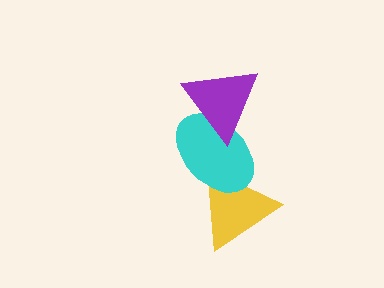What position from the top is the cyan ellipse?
The cyan ellipse is 2nd from the top.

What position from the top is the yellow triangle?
The yellow triangle is 3rd from the top.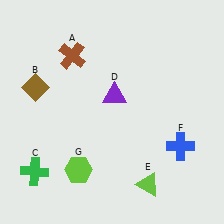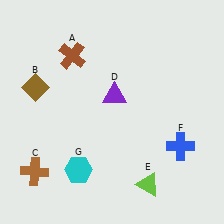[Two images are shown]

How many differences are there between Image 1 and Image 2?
There are 2 differences between the two images.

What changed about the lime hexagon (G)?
In Image 1, G is lime. In Image 2, it changed to cyan.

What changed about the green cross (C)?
In Image 1, C is green. In Image 2, it changed to brown.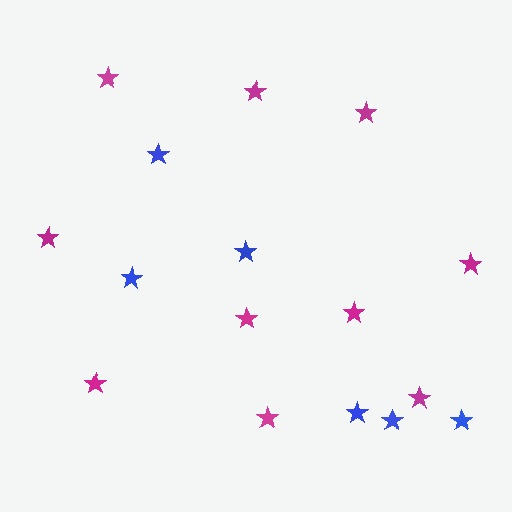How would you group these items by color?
There are 2 groups: one group of blue stars (6) and one group of magenta stars (10).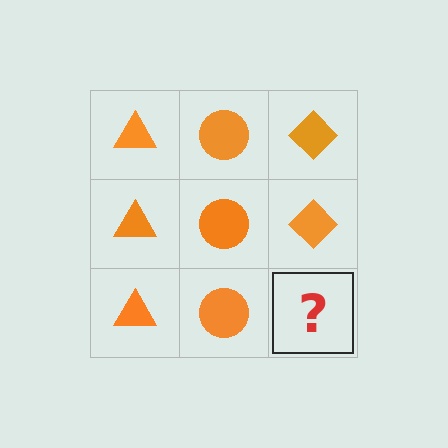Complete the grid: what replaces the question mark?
The question mark should be replaced with an orange diamond.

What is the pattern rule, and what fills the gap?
The rule is that each column has a consistent shape. The gap should be filled with an orange diamond.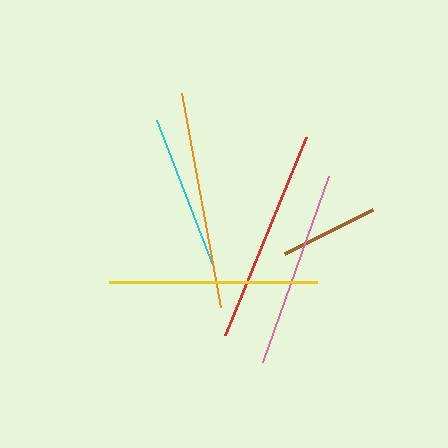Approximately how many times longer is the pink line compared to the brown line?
The pink line is approximately 2.0 times the length of the brown line.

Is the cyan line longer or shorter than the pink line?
The pink line is longer than the cyan line.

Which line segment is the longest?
The orange line is the longest at approximately 217 pixels.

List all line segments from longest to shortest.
From longest to shortest: orange, red, yellow, pink, cyan, brown.